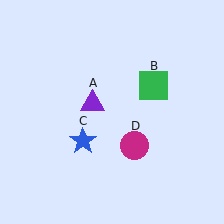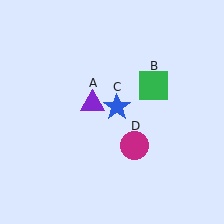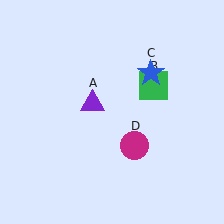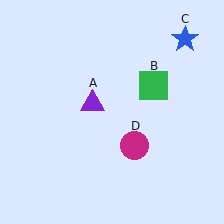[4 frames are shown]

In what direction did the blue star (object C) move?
The blue star (object C) moved up and to the right.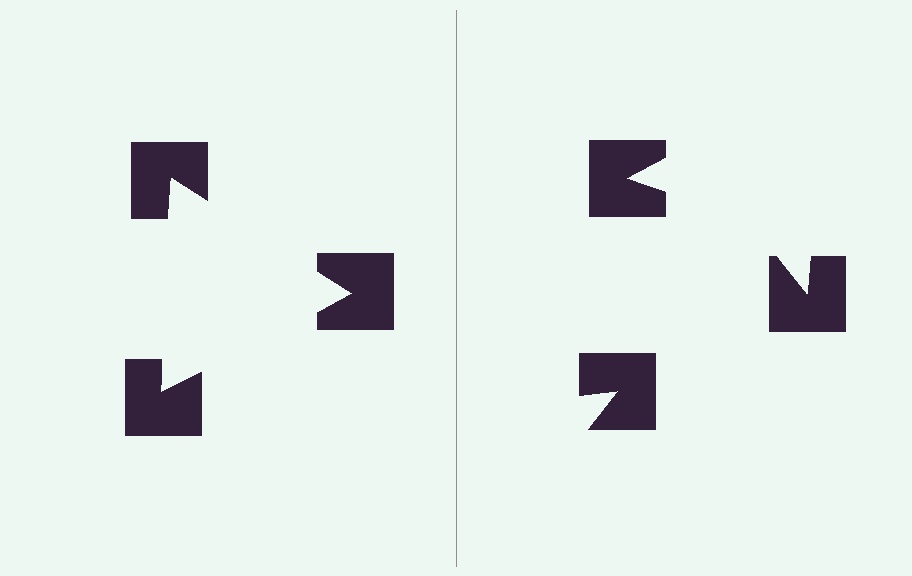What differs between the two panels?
The notched squares are positioned identically on both sides; only the wedge orientations differ. On the left they align to a triangle; on the right they are misaligned.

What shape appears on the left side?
An illusory triangle.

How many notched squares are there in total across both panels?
6 — 3 on each side.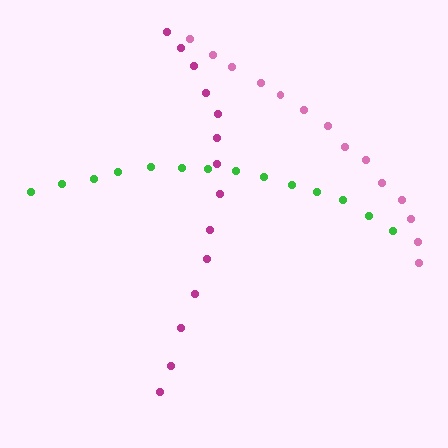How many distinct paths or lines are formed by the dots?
There are 3 distinct paths.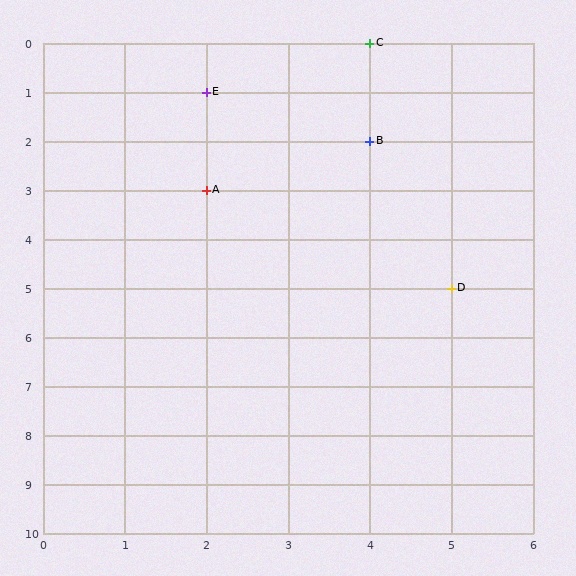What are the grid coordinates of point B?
Point B is at grid coordinates (4, 2).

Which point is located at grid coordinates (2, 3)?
Point A is at (2, 3).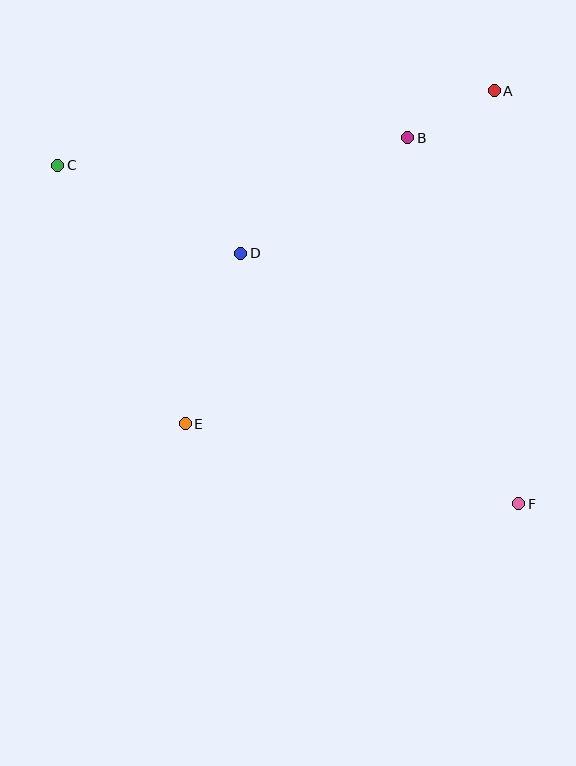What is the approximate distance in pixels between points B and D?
The distance between B and D is approximately 203 pixels.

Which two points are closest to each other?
Points A and B are closest to each other.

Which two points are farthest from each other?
Points C and F are farthest from each other.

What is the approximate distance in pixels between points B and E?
The distance between B and E is approximately 362 pixels.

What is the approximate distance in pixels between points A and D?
The distance between A and D is approximately 301 pixels.